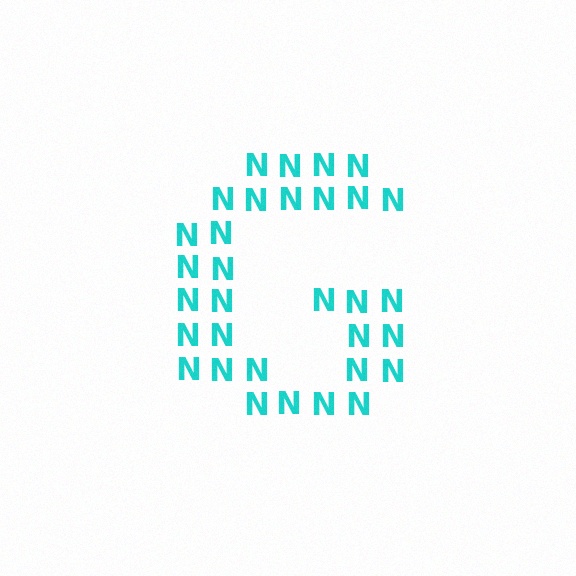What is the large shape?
The large shape is the letter G.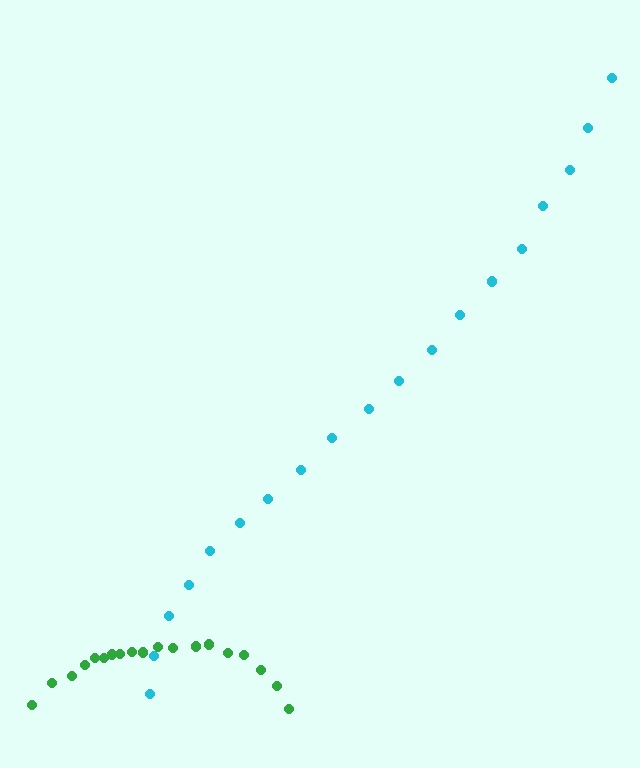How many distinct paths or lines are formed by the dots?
There are 2 distinct paths.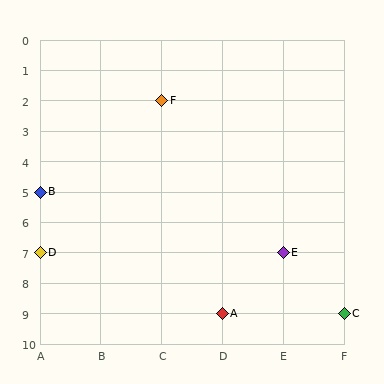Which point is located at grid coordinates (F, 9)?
Point C is at (F, 9).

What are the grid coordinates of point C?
Point C is at grid coordinates (F, 9).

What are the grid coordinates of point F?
Point F is at grid coordinates (C, 2).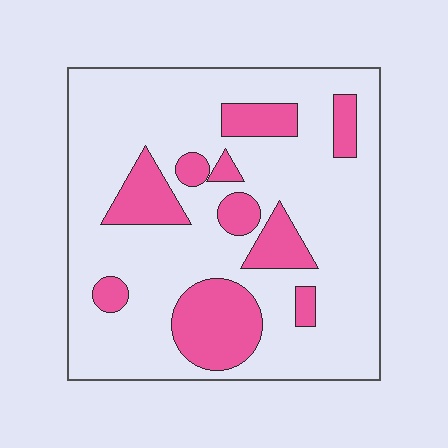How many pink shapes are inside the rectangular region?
10.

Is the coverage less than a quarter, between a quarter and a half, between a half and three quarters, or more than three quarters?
Less than a quarter.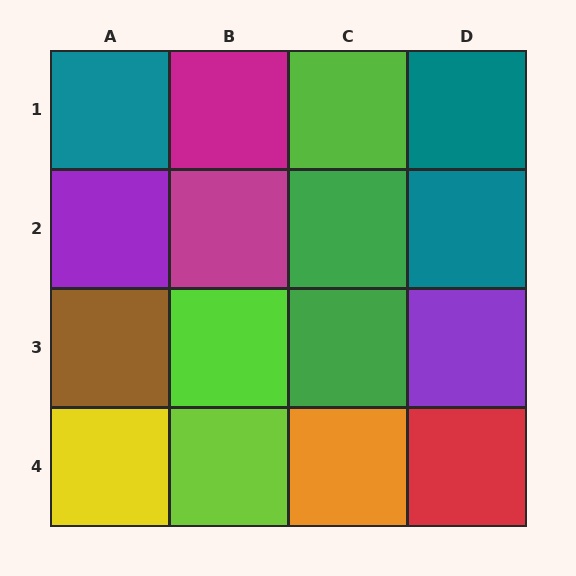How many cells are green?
2 cells are green.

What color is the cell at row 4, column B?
Lime.